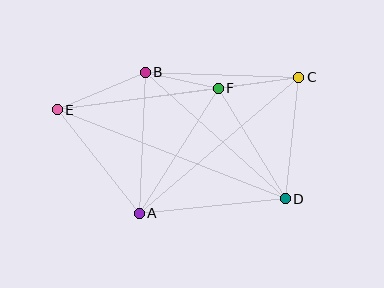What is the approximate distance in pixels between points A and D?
The distance between A and D is approximately 147 pixels.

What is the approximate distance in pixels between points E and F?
The distance between E and F is approximately 163 pixels.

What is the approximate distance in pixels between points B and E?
The distance between B and E is approximately 96 pixels.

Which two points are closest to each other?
Points B and F are closest to each other.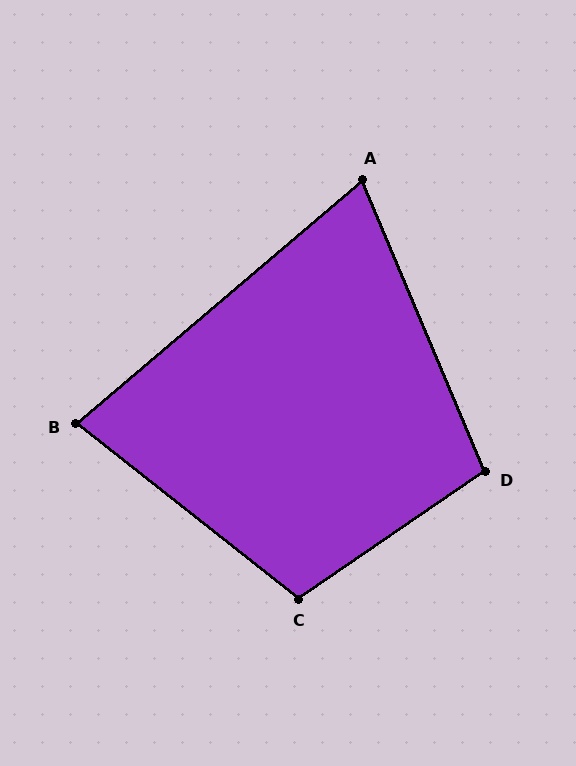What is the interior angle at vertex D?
Approximately 101 degrees (obtuse).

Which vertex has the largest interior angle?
C, at approximately 108 degrees.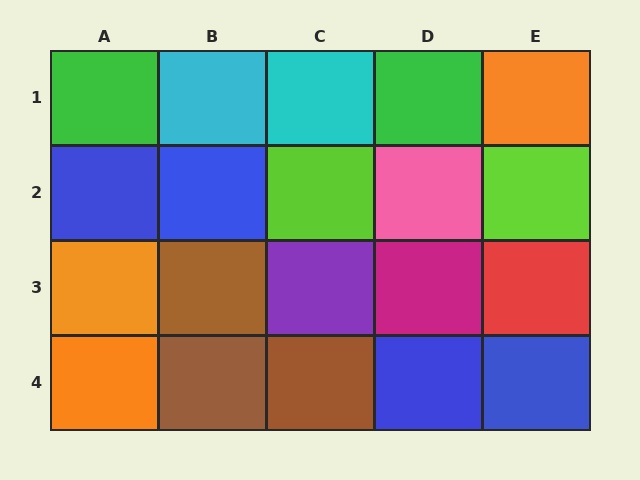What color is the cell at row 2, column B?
Blue.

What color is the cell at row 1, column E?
Orange.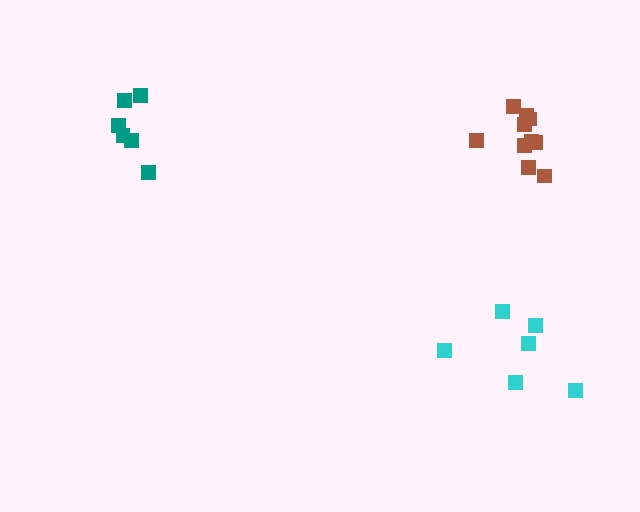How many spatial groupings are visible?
There are 3 spatial groupings.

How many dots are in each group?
Group 1: 6 dots, Group 2: 10 dots, Group 3: 6 dots (22 total).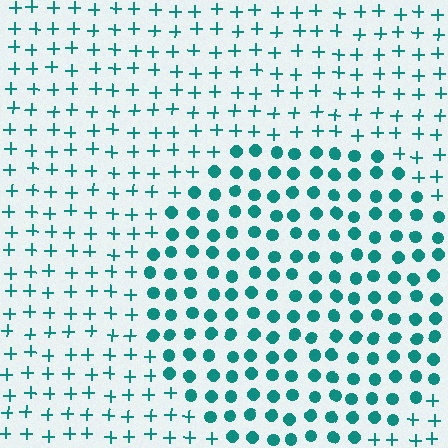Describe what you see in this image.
The image is filled with small teal elements arranged in a uniform grid. A circle-shaped region contains circles, while the surrounding area contains plus signs. The boundary is defined purely by the change in element shape.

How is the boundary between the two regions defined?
The boundary is defined by a change in element shape: circles inside vs. plus signs outside. All elements share the same color and spacing.